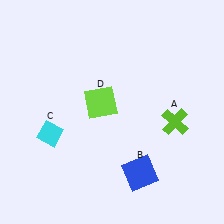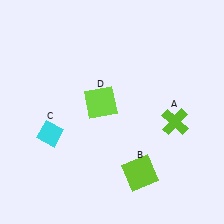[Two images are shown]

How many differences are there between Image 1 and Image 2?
There is 1 difference between the two images.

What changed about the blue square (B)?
In Image 1, B is blue. In Image 2, it changed to lime.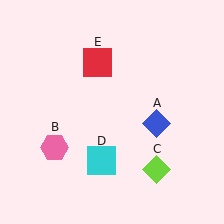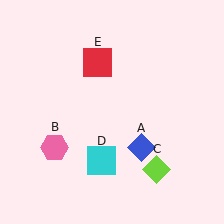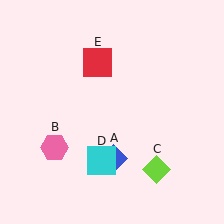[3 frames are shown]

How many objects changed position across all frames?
1 object changed position: blue diamond (object A).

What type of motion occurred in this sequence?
The blue diamond (object A) rotated clockwise around the center of the scene.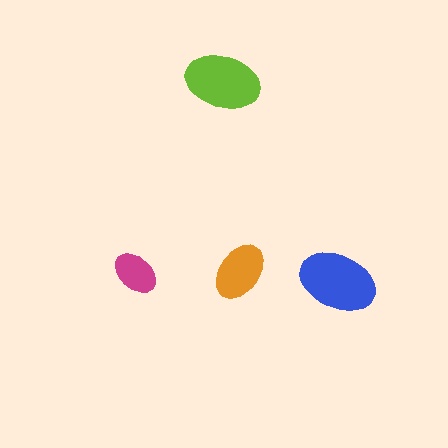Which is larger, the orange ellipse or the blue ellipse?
The blue one.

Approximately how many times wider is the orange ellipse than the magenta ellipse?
About 1.5 times wider.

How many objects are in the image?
There are 4 objects in the image.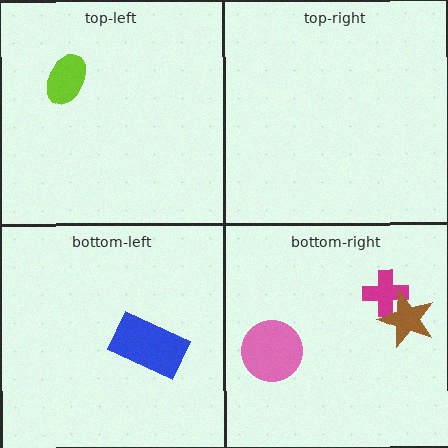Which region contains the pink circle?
The bottom-right region.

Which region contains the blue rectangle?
The bottom-left region.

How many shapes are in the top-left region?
1.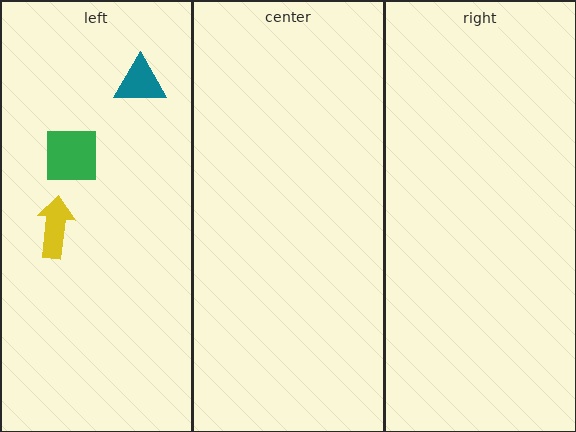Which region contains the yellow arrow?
The left region.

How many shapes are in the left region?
3.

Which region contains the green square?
The left region.